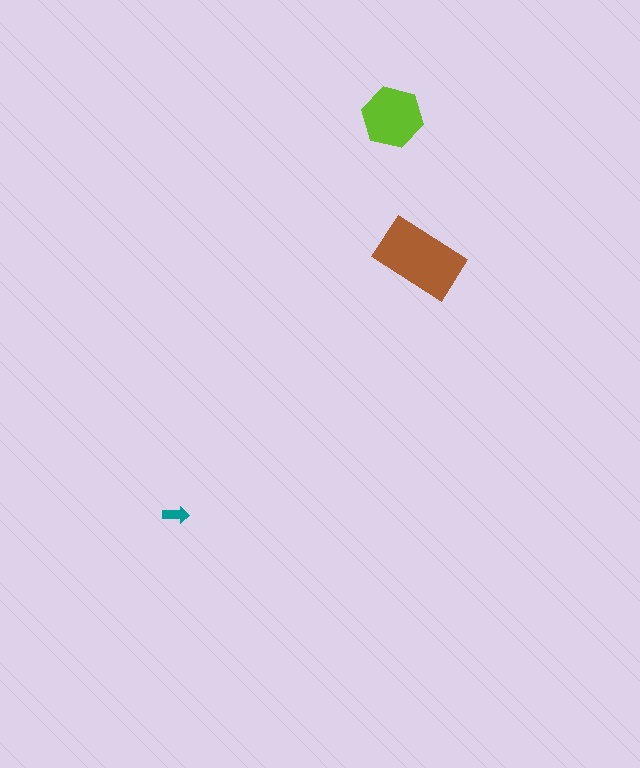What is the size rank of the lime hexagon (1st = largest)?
2nd.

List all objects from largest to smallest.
The brown rectangle, the lime hexagon, the teal arrow.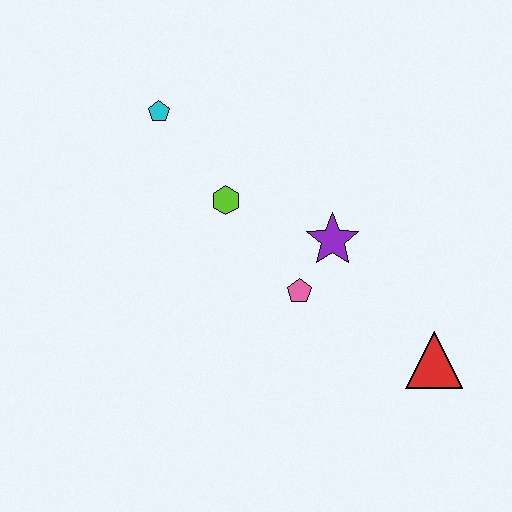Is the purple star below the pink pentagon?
No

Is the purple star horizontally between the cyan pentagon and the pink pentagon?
No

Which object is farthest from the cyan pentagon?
The red triangle is farthest from the cyan pentagon.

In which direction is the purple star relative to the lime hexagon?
The purple star is to the right of the lime hexagon.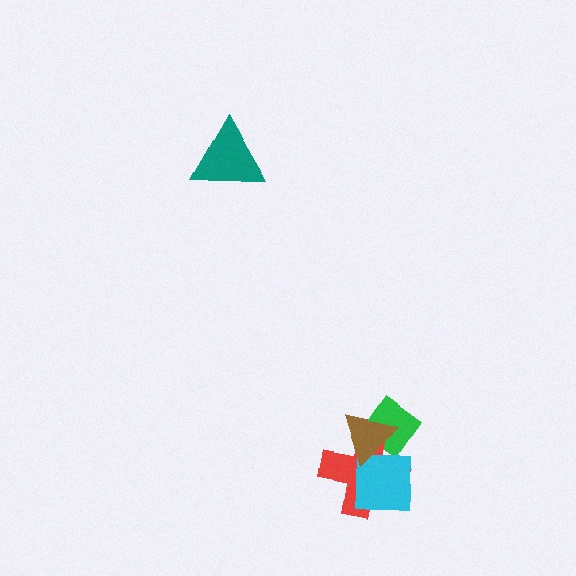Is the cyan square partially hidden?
Yes, it is partially covered by another shape.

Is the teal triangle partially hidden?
No, no other shape covers it.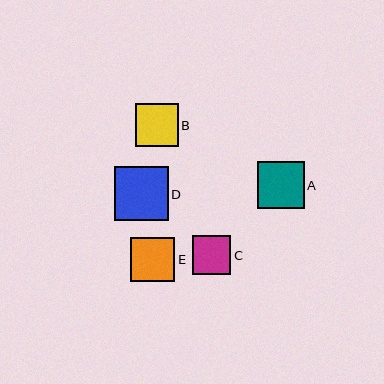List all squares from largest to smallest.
From largest to smallest: D, A, E, B, C.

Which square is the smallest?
Square C is the smallest with a size of approximately 39 pixels.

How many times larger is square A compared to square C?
Square A is approximately 1.2 times the size of square C.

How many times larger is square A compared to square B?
Square A is approximately 1.1 times the size of square B.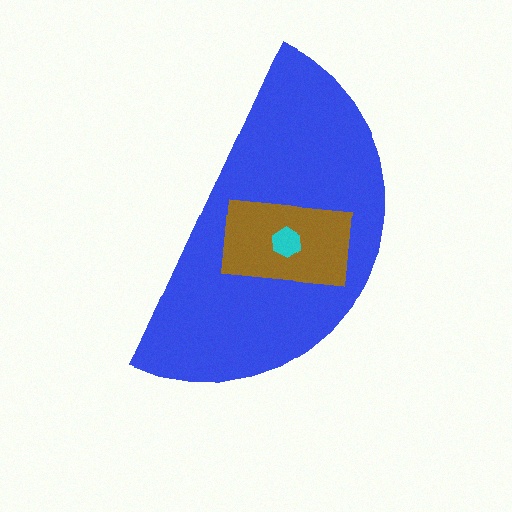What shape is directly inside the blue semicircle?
The brown rectangle.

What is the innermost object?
The cyan hexagon.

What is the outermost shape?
The blue semicircle.